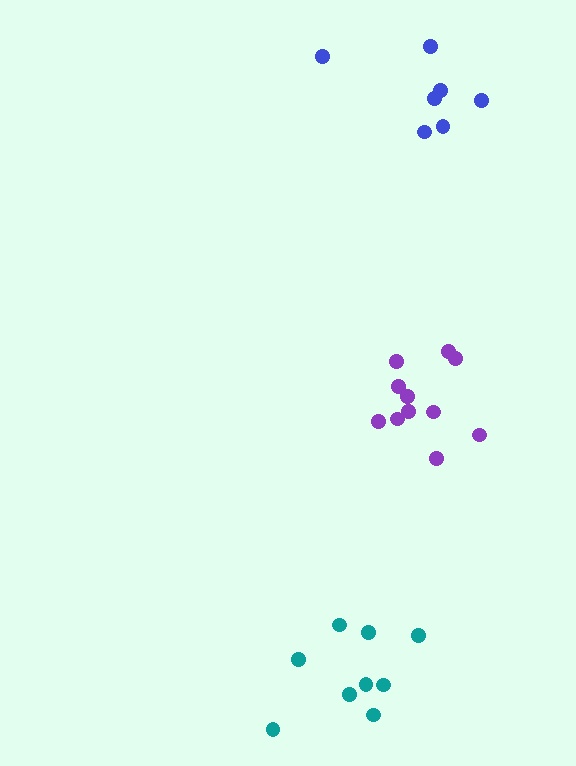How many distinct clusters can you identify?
There are 3 distinct clusters.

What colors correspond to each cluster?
The clusters are colored: blue, teal, purple.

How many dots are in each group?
Group 1: 7 dots, Group 2: 9 dots, Group 3: 11 dots (27 total).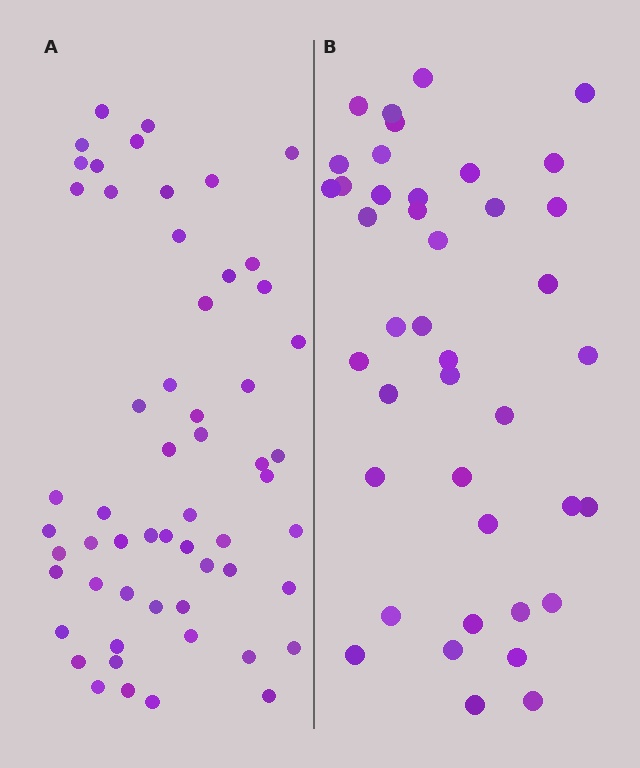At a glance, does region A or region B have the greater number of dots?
Region A (the left region) has more dots.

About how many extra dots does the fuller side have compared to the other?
Region A has approximately 15 more dots than region B.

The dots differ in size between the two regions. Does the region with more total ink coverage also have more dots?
No. Region B has more total ink coverage because its dots are larger, but region A actually contains more individual dots. Total area can be misleading — the number of items is what matters here.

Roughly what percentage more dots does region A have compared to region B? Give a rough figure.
About 40% more.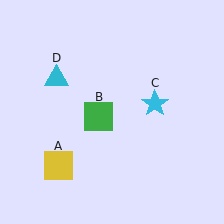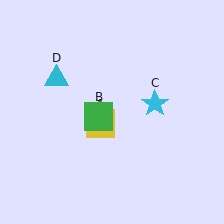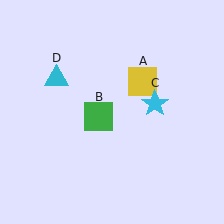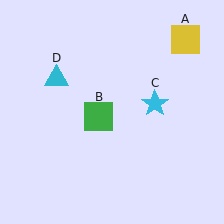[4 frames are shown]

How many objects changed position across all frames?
1 object changed position: yellow square (object A).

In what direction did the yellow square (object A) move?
The yellow square (object A) moved up and to the right.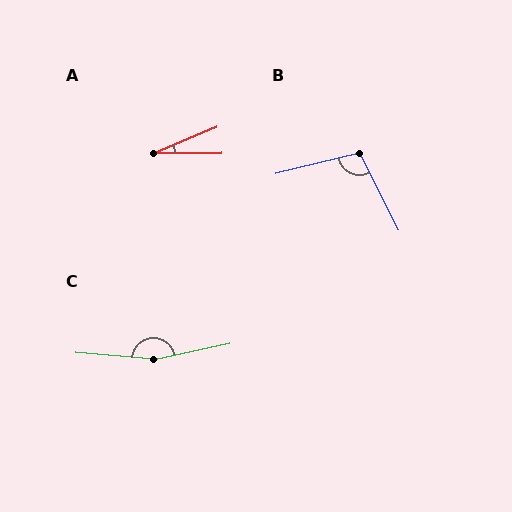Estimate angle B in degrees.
Approximately 103 degrees.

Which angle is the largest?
C, at approximately 163 degrees.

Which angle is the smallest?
A, at approximately 22 degrees.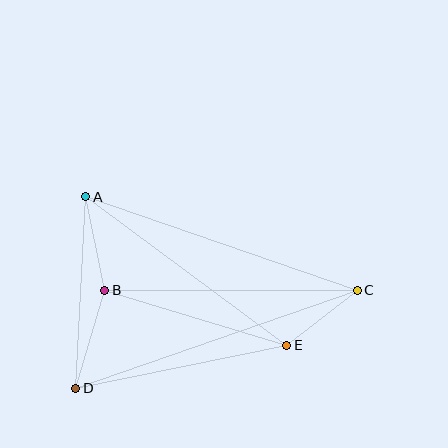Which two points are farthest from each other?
Points C and D are farthest from each other.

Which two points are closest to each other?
Points C and E are closest to each other.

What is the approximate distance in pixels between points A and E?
The distance between A and E is approximately 250 pixels.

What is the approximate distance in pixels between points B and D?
The distance between B and D is approximately 102 pixels.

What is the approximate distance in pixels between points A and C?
The distance between A and C is approximately 287 pixels.